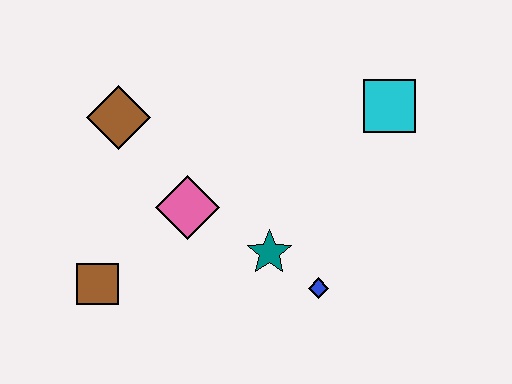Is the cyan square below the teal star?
No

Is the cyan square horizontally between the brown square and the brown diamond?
No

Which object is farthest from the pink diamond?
The cyan square is farthest from the pink diamond.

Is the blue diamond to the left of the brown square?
No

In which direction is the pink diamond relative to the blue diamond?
The pink diamond is to the left of the blue diamond.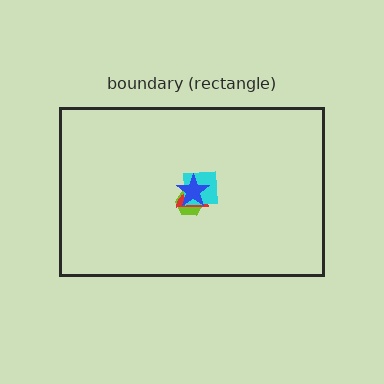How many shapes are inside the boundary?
4 inside, 0 outside.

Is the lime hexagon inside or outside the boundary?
Inside.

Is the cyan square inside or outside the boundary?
Inside.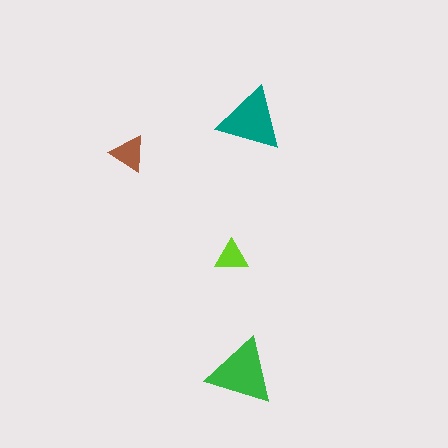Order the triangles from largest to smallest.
the green one, the teal one, the brown one, the lime one.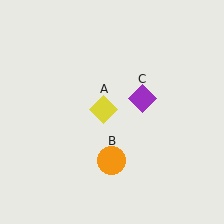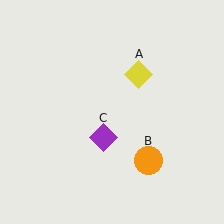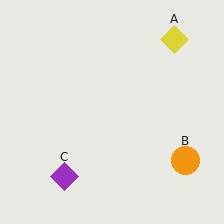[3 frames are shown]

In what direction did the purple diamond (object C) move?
The purple diamond (object C) moved down and to the left.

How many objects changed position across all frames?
3 objects changed position: yellow diamond (object A), orange circle (object B), purple diamond (object C).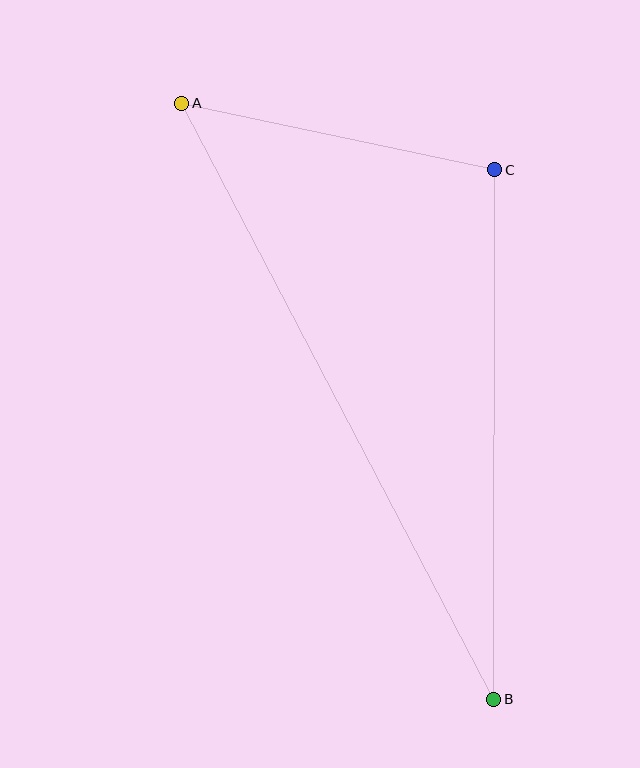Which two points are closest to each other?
Points A and C are closest to each other.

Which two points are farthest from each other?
Points A and B are farthest from each other.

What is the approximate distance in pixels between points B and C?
The distance between B and C is approximately 529 pixels.